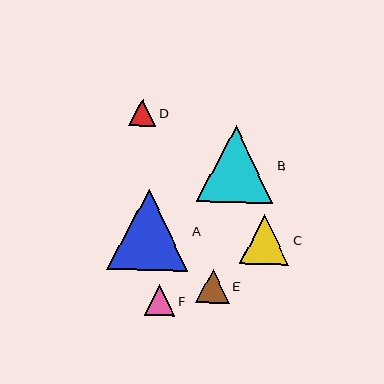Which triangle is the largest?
Triangle A is the largest with a size of approximately 81 pixels.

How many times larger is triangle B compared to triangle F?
Triangle B is approximately 2.5 times the size of triangle F.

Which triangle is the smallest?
Triangle D is the smallest with a size of approximately 27 pixels.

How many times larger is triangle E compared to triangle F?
Triangle E is approximately 1.1 times the size of triangle F.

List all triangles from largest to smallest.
From largest to smallest: A, B, C, E, F, D.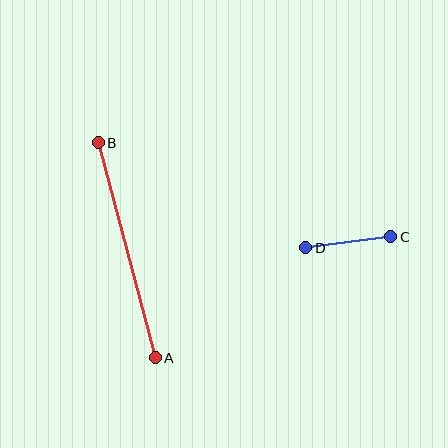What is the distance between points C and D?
The distance is approximately 85 pixels.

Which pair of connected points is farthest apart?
Points A and B are farthest apart.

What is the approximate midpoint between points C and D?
The midpoint is at approximately (348, 242) pixels.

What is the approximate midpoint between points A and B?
The midpoint is at approximately (127, 250) pixels.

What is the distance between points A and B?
The distance is approximately 223 pixels.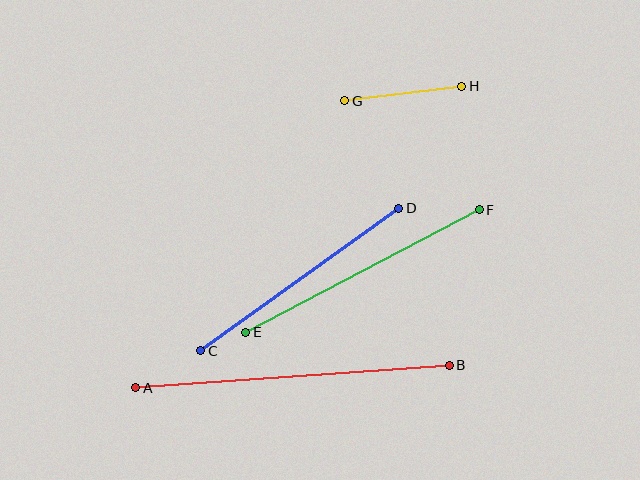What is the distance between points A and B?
The distance is approximately 314 pixels.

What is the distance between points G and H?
The distance is approximately 118 pixels.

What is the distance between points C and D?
The distance is approximately 244 pixels.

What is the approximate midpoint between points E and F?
The midpoint is at approximately (362, 271) pixels.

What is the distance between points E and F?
The distance is approximately 264 pixels.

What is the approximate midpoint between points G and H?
The midpoint is at approximately (403, 94) pixels.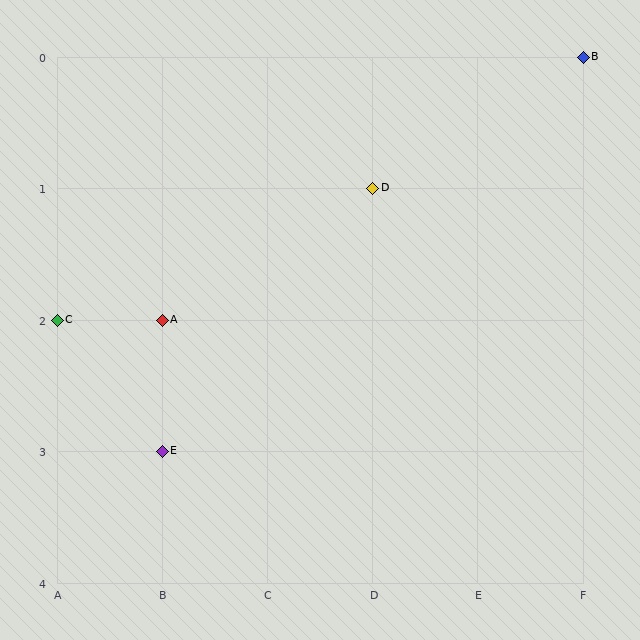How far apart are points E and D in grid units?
Points E and D are 2 columns and 2 rows apart (about 2.8 grid units diagonally).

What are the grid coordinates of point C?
Point C is at grid coordinates (A, 2).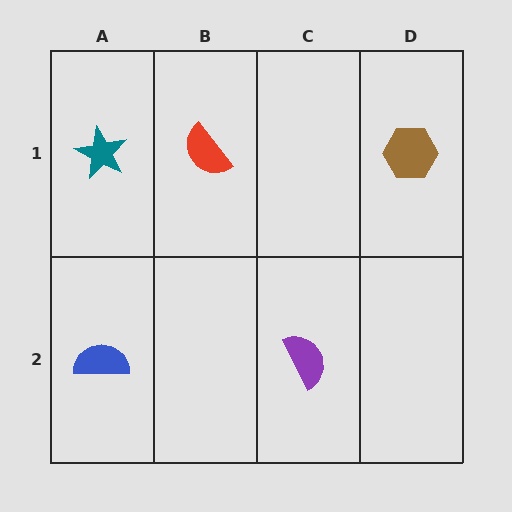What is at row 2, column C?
A purple semicircle.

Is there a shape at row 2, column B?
No, that cell is empty.